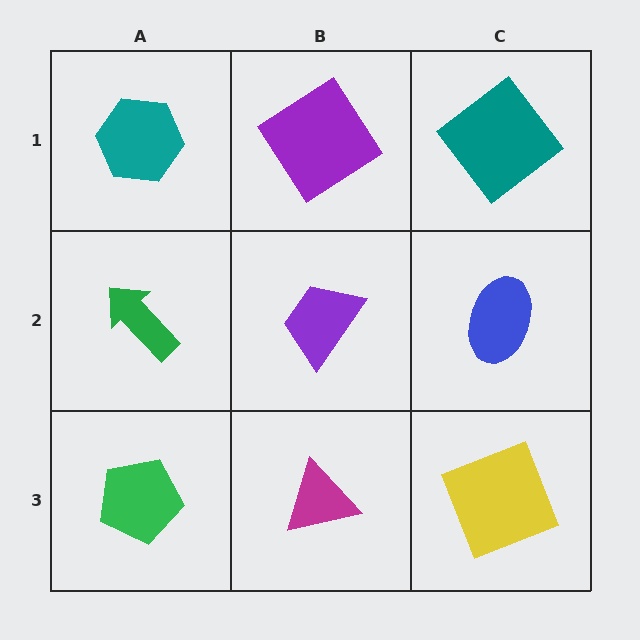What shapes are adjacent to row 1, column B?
A purple trapezoid (row 2, column B), a teal hexagon (row 1, column A), a teal diamond (row 1, column C).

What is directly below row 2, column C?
A yellow square.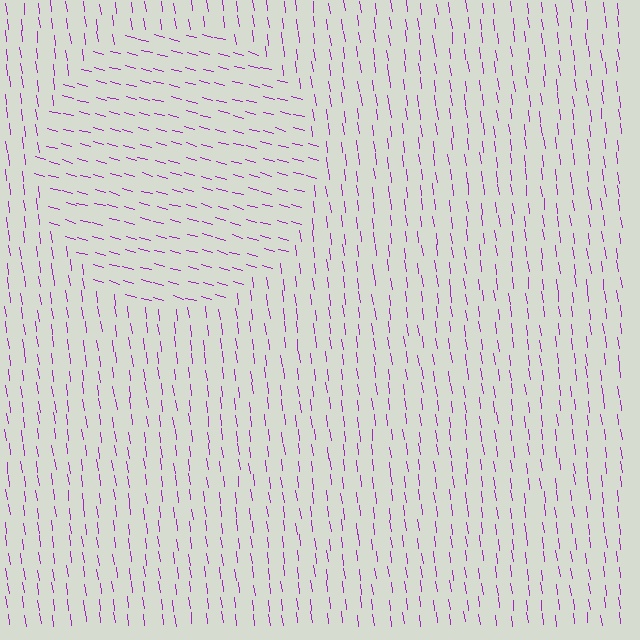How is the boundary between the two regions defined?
The boundary is defined purely by a change in line orientation (approximately 67 degrees difference). All lines are the same color and thickness.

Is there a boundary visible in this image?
Yes, there is a texture boundary formed by a change in line orientation.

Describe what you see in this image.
The image is filled with small purple line segments. A circle region in the image has lines oriented differently from the surrounding lines, creating a visible texture boundary.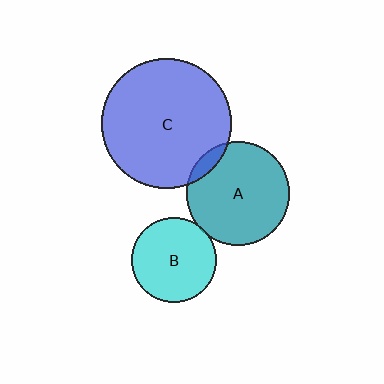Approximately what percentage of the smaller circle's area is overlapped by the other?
Approximately 10%.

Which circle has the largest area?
Circle C (blue).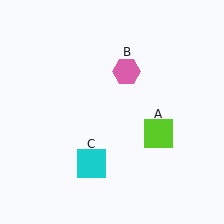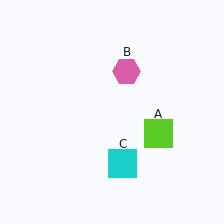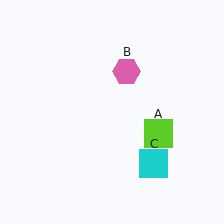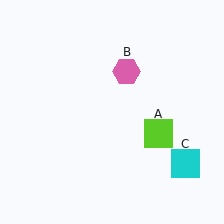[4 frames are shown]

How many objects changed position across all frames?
1 object changed position: cyan square (object C).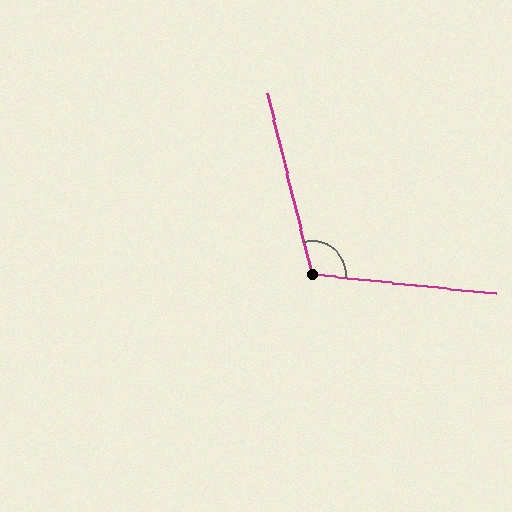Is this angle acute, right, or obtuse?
It is obtuse.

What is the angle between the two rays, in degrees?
Approximately 110 degrees.